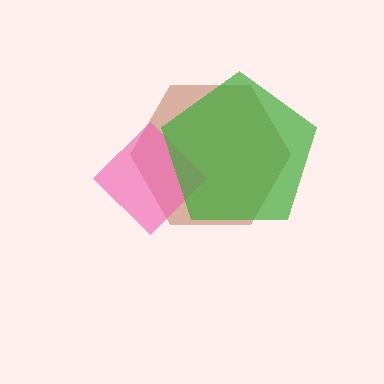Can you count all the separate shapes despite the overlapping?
Yes, there are 3 separate shapes.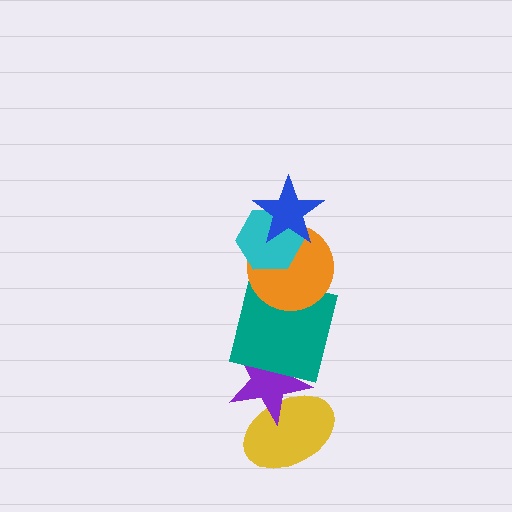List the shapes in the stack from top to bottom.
From top to bottom: the blue star, the cyan hexagon, the orange circle, the teal square, the purple star, the yellow ellipse.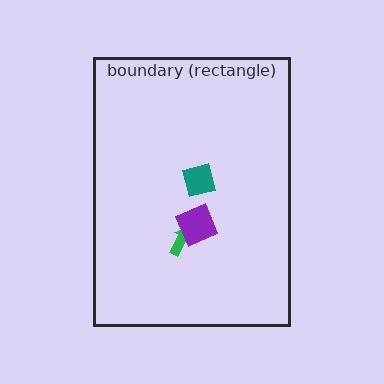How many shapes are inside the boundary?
3 inside, 0 outside.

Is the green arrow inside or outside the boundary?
Inside.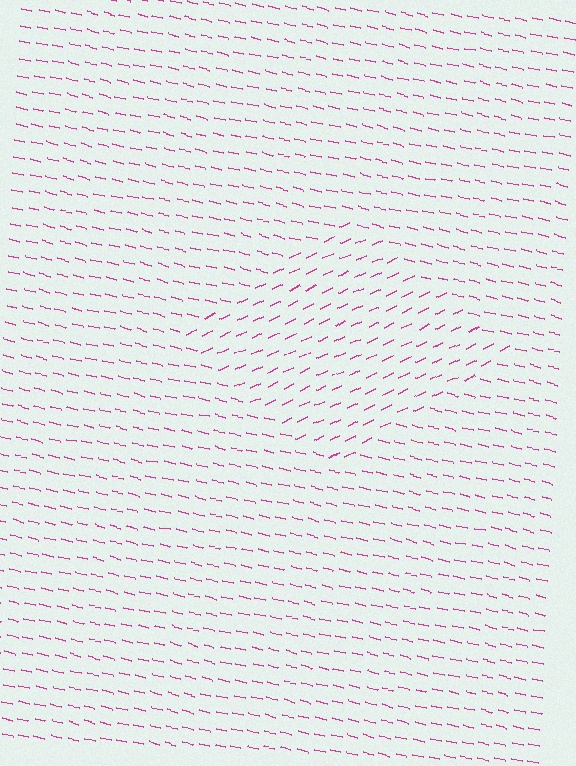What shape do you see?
I see a diamond.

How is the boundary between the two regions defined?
The boundary is defined purely by a change in line orientation (approximately 39 degrees difference). All lines are the same color and thickness.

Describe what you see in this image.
The image is filled with small magenta line segments. A diamond region in the image has lines oriented differently from the surrounding lines, creating a visible texture boundary.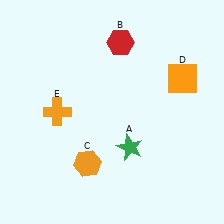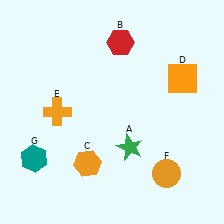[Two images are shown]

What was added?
An orange circle (F), a teal hexagon (G) were added in Image 2.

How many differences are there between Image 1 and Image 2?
There are 2 differences between the two images.